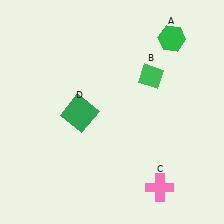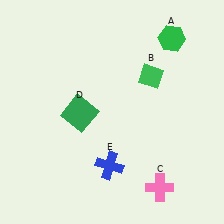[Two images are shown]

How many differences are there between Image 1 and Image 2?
There is 1 difference between the two images.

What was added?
A blue cross (E) was added in Image 2.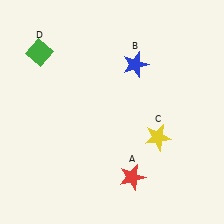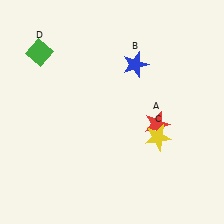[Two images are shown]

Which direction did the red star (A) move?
The red star (A) moved up.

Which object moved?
The red star (A) moved up.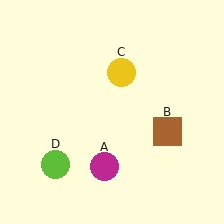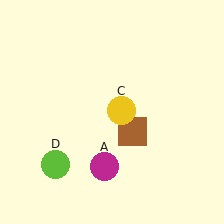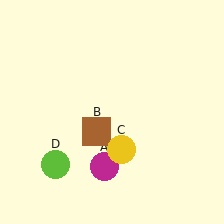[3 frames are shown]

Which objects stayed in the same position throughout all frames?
Magenta circle (object A) and lime circle (object D) remained stationary.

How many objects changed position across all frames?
2 objects changed position: brown square (object B), yellow circle (object C).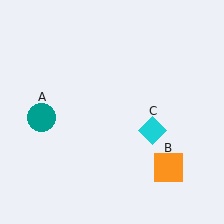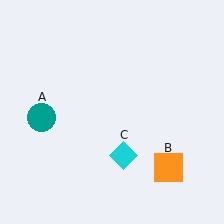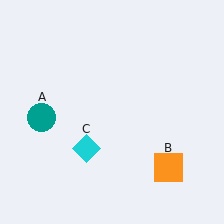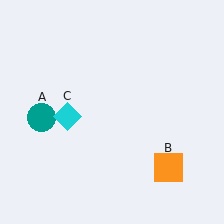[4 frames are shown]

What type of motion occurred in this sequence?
The cyan diamond (object C) rotated clockwise around the center of the scene.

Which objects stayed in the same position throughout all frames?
Teal circle (object A) and orange square (object B) remained stationary.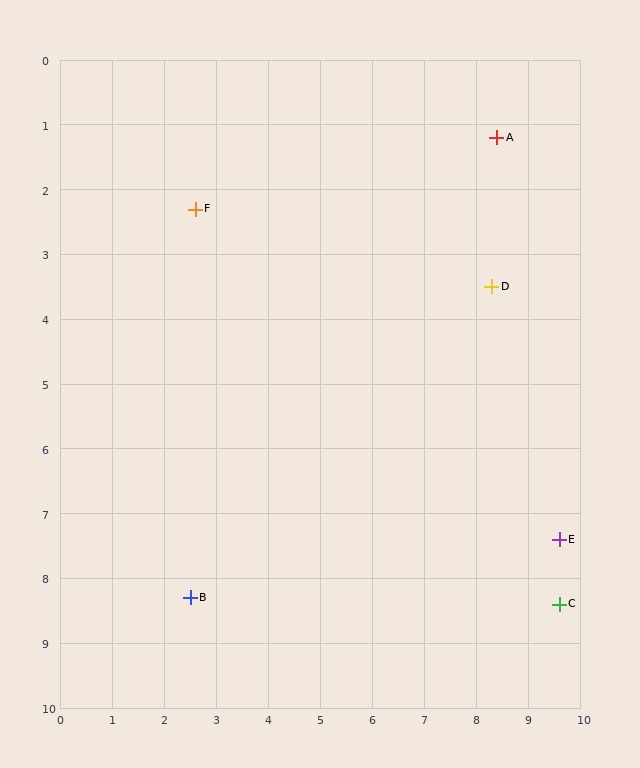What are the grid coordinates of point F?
Point F is at approximately (2.6, 2.3).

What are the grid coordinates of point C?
Point C is at approximately (9.6, 8.4).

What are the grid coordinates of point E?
Point E is at approximately (9.6, 7.4).